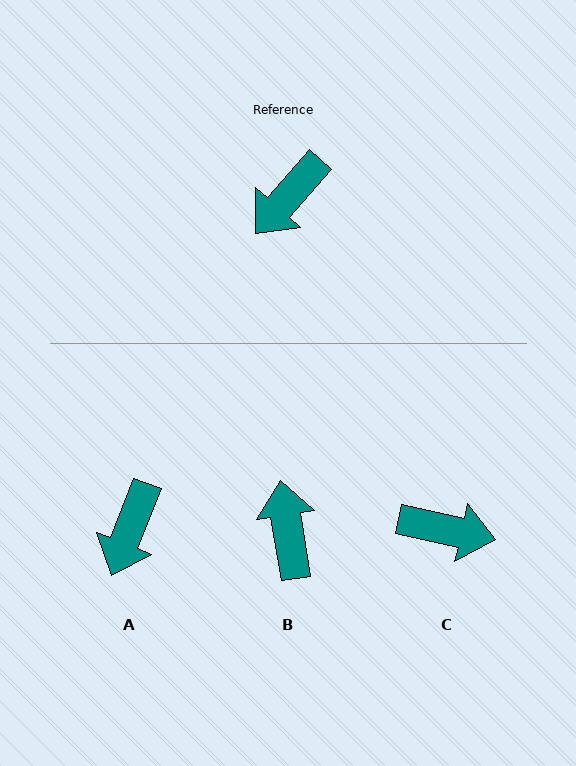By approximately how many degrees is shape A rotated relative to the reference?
Approximately 20 degrees counter-clockwise.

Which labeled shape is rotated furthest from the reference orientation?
B, about 129 degrees away.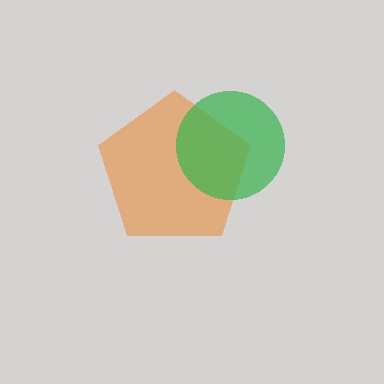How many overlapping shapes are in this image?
There are 2 overlapping shapes in the image.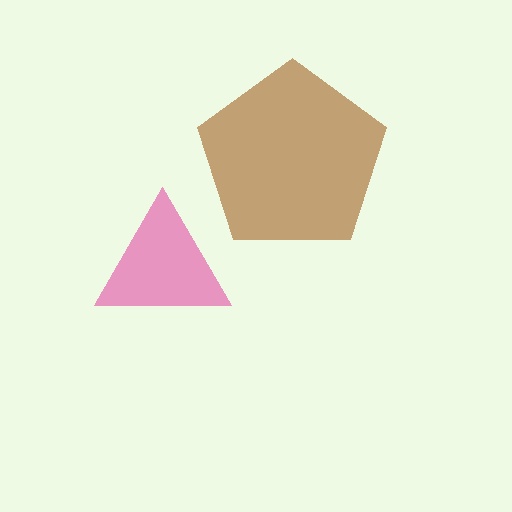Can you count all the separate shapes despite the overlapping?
Yes, there are 2 separate shapes.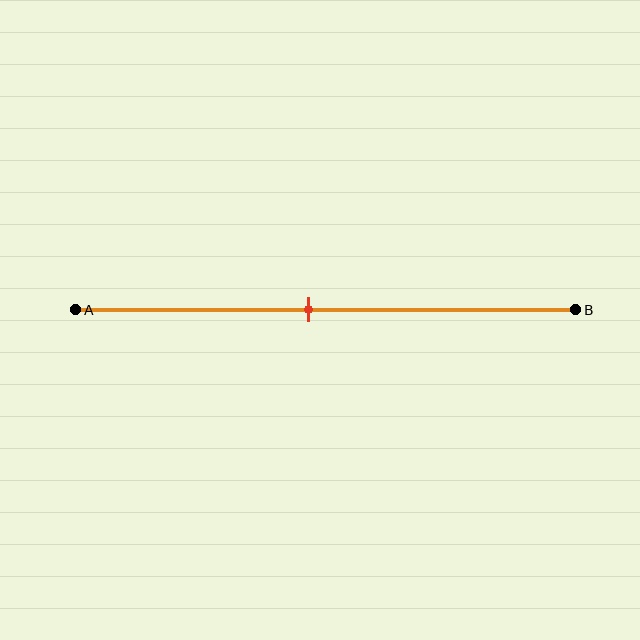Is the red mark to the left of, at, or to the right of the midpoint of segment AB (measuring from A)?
The red mark is to the left of the midpoint of segment AB.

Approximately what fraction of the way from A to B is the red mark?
The red mark is approximately 45% of the way from A to B.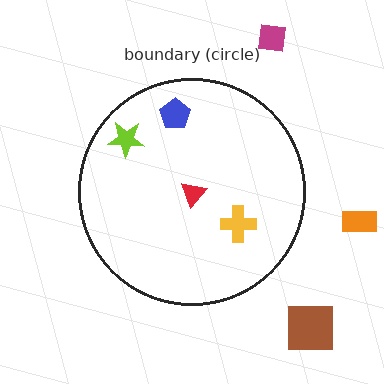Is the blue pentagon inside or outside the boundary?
Inside.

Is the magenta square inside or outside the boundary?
Outside.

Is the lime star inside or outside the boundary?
Inside.